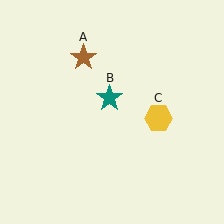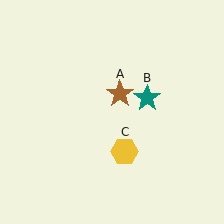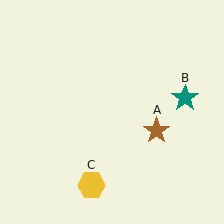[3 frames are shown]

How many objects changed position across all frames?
3 objects changed position: brown star (object A), teal star (object B), yellow hexagon (object C).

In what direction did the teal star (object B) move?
The teal star (object B) moved right.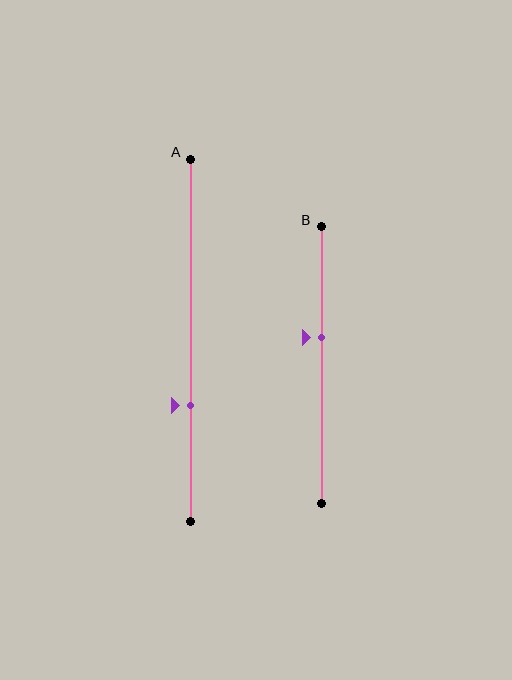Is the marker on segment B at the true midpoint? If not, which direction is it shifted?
No, the marker on segment B is shifted upward by about 10% of the segment length.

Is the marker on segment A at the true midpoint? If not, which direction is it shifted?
No, the marker on segment A is shifted downward by about 18% of the segment length.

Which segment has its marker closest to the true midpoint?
Segment B has its marker closest to the true midpoint.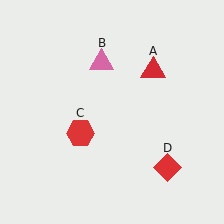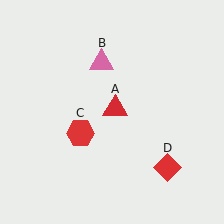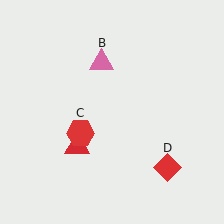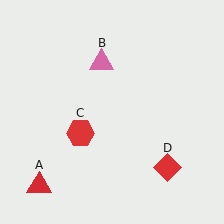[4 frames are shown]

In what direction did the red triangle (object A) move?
The red triangle (object A) moved down and to the left.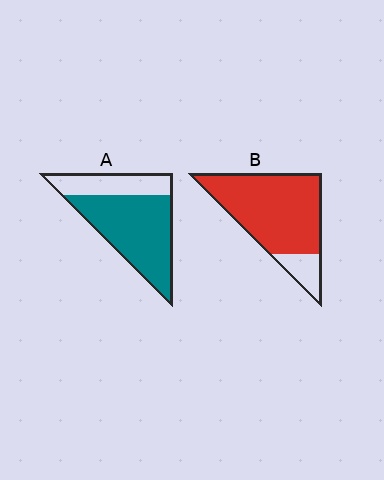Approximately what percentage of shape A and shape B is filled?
A is approximately 70% and B is approximately 85%.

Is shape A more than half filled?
Yes.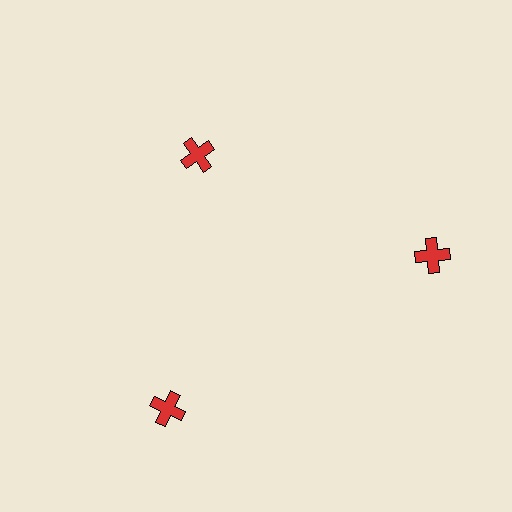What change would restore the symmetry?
The symmetry would be restored by moving it outward, back onto the ring so that all 3 crosses sit at equal angles and equal distance from the center.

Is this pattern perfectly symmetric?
No. The 3 red crosses are arranged in a ring, but one element near the 11 o'clock position is pulled inward toward the center, breaking the 3-fold rotational symmetry.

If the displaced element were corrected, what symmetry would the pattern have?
It would have 3-fold rotational symmetry — the pattern would map onto itself every 120 degrees.